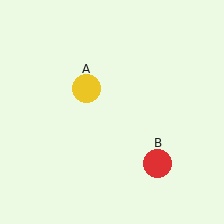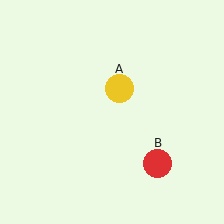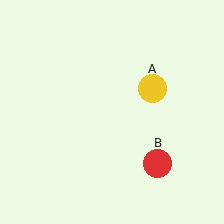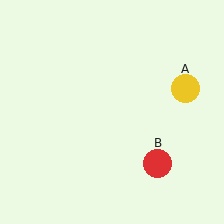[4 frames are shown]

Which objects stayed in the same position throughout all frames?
Red circle (object B) remained stationary.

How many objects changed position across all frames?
1 object changed position: yellow circle (object A).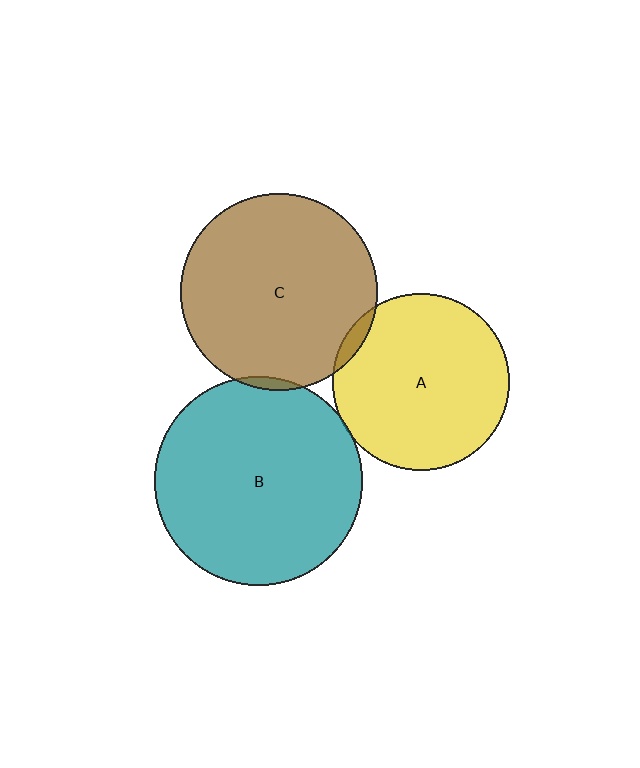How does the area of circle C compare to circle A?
Approximately 1.2 times.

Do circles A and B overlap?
Yes.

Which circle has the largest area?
Circle B (teal).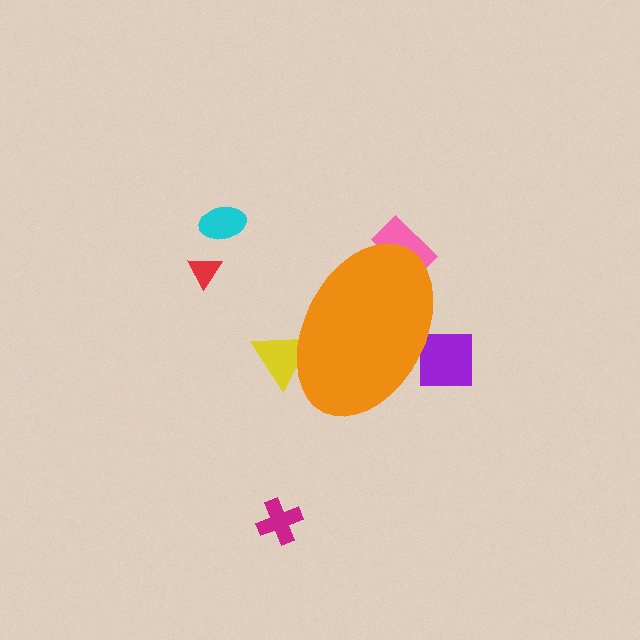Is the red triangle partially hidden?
No, the red triangle is fully visible.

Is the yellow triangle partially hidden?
Yes, the yellow triangle is partially hidden behind the orange ellipse.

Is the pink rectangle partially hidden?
Yes, the pink rectangle is partially hidden behind the orange ellipse.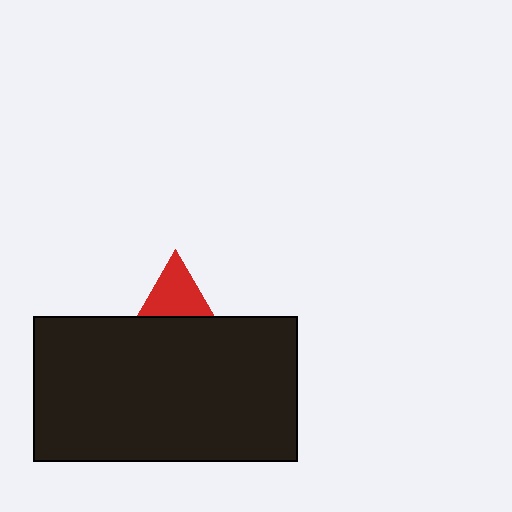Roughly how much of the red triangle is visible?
A small part of it is visible (roughly 32%).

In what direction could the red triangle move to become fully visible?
The red triangle could move up. That would shift it out from behind the black rectangle entirely.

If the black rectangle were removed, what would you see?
You would see the complete red triangle.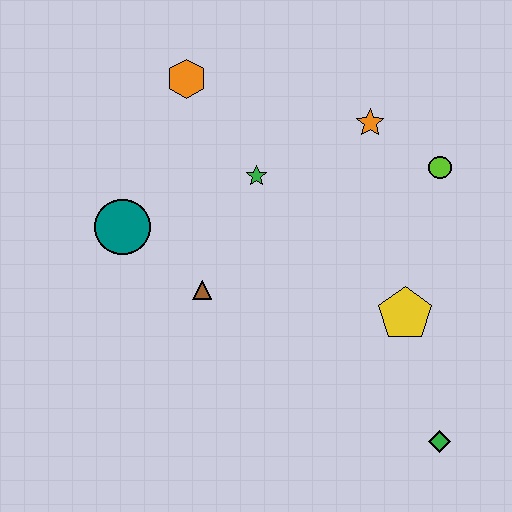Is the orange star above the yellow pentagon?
Yes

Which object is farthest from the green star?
The green diamond is farthest from the green star.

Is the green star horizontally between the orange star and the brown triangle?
Yes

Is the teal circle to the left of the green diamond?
Yes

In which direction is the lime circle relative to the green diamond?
The lime circle is above the green diamond.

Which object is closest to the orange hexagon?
The green star is closest to the orange hexagon.